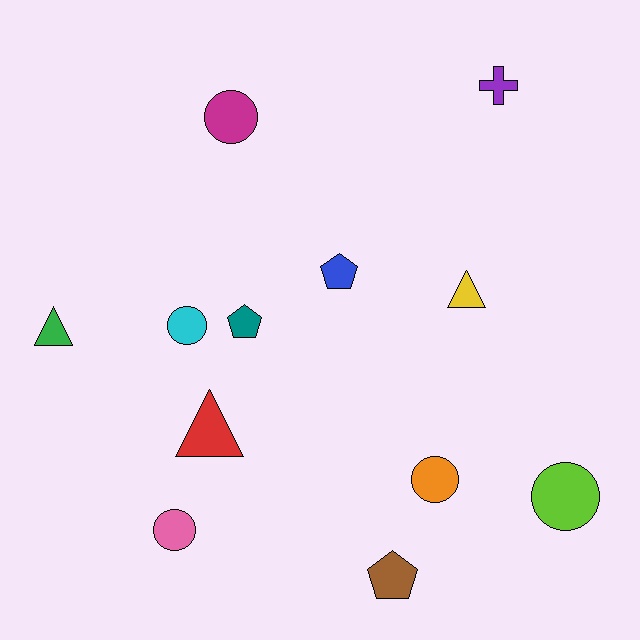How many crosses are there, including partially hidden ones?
There is 1 cross.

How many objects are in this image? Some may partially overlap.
There are 12 objects.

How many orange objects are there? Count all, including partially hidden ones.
There is 1 orange object.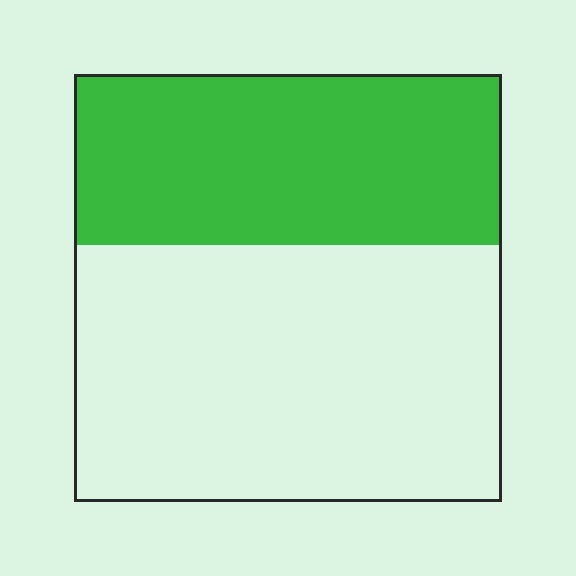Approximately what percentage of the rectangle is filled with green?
Approximately 40%.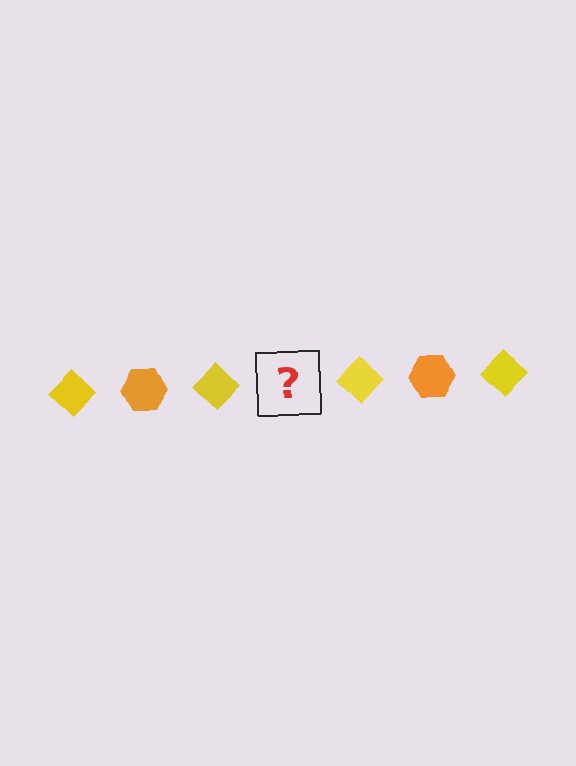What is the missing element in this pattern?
The missing element is an orange hexagon.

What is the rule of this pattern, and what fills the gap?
The rule is that the pattern alternates between yellow diamond and orange hexagon. The gap should be filled with an orange hexagon.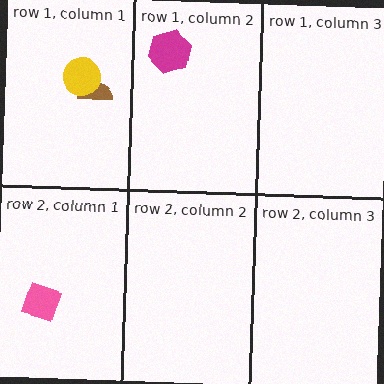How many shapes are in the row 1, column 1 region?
2.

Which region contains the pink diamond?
The row 2, column 1 region.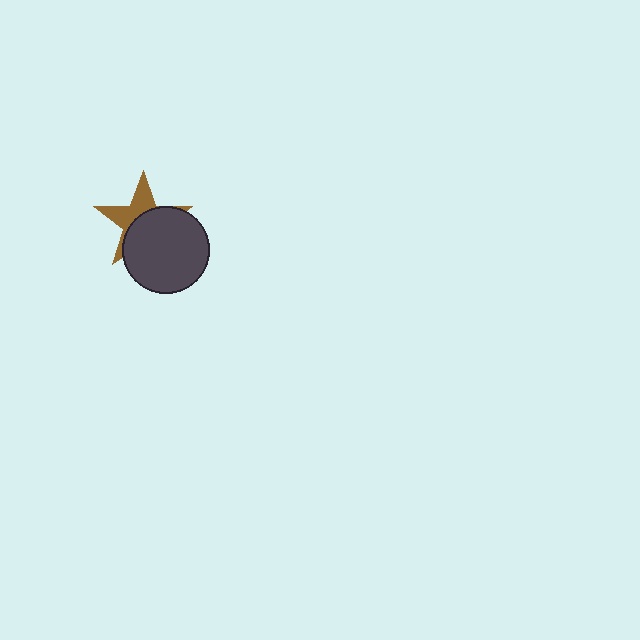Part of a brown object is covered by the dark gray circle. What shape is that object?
It is a star.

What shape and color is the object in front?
The object in front is a dark gray circle.